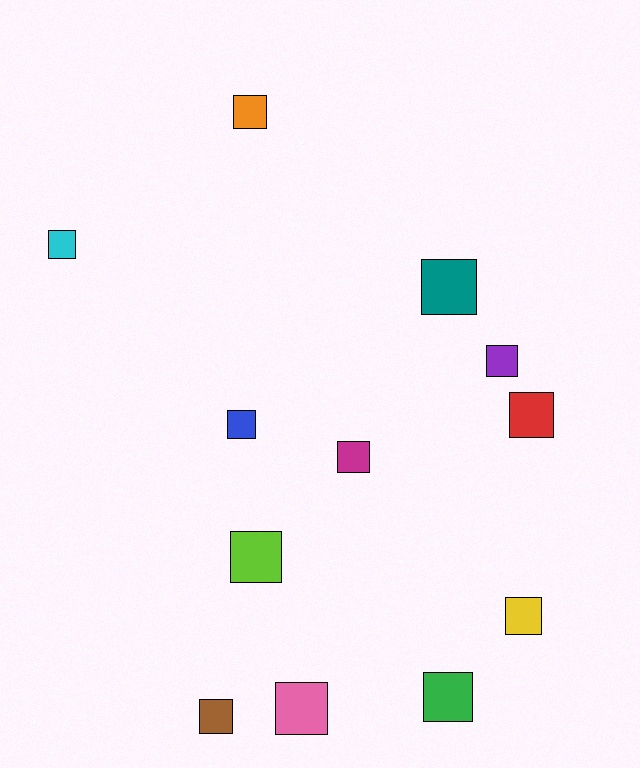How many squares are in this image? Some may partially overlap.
There are 12 squares.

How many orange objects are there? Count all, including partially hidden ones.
There is 1 orange object.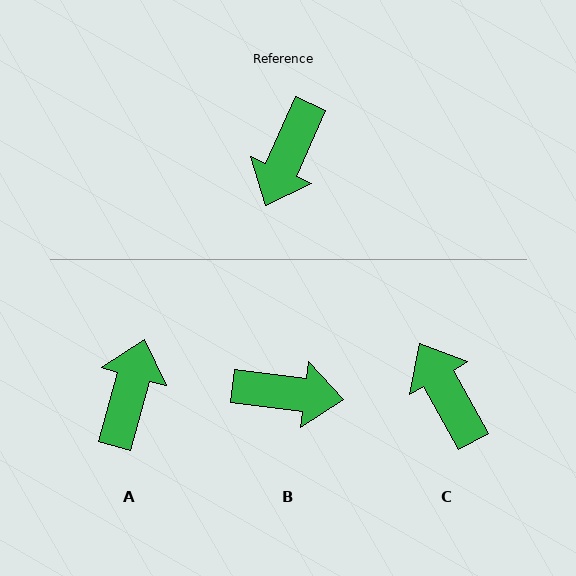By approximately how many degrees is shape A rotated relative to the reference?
Approximately 172 degrees clockwise.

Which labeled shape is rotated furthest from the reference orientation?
A, about 172 degrees away.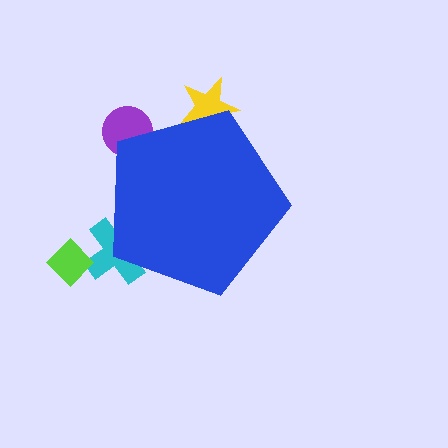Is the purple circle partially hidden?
Yes, the purple circle is partially hidden behind the blue pentagon.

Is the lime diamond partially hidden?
No, the lime diamond is fully visible.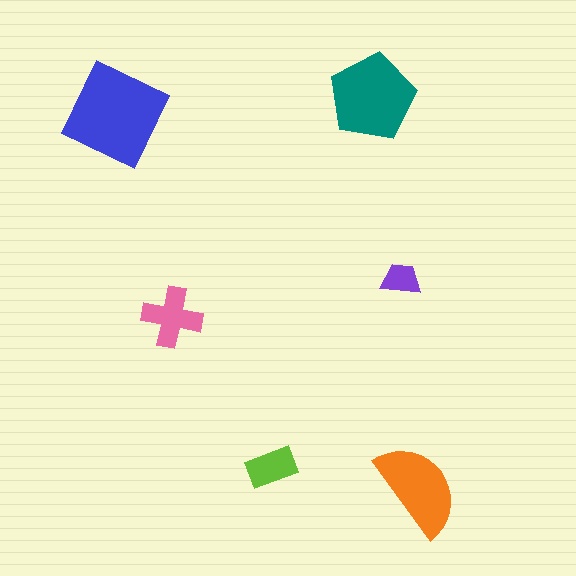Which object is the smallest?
The purple trapezoid.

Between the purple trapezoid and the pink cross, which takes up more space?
The pink cross.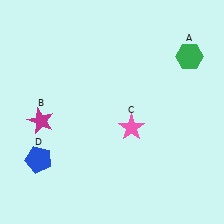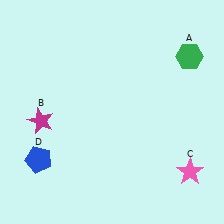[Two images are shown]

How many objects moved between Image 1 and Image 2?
1 object moved between the two images.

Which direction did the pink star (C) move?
The pink star (C) moved right.